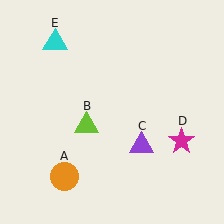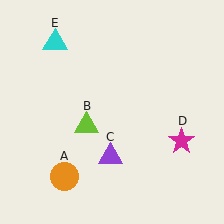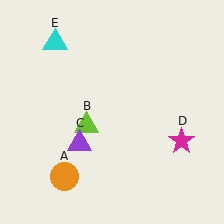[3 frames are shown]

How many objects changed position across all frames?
1 object changed position: purple triangle (object C).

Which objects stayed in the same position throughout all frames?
Orange circle (object A) and lime triangle (object B) and magenta star (object D) and cyan triangle (object E) remained stationary.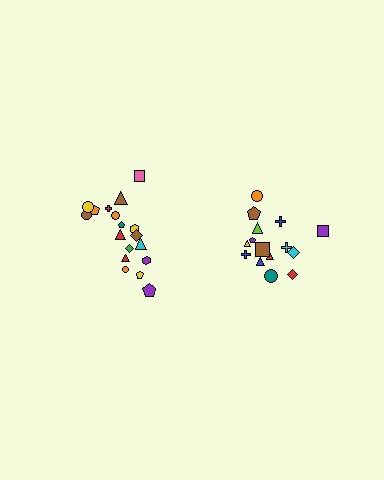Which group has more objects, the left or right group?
The left group.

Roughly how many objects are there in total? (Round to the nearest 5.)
Roughly 35 objects in total.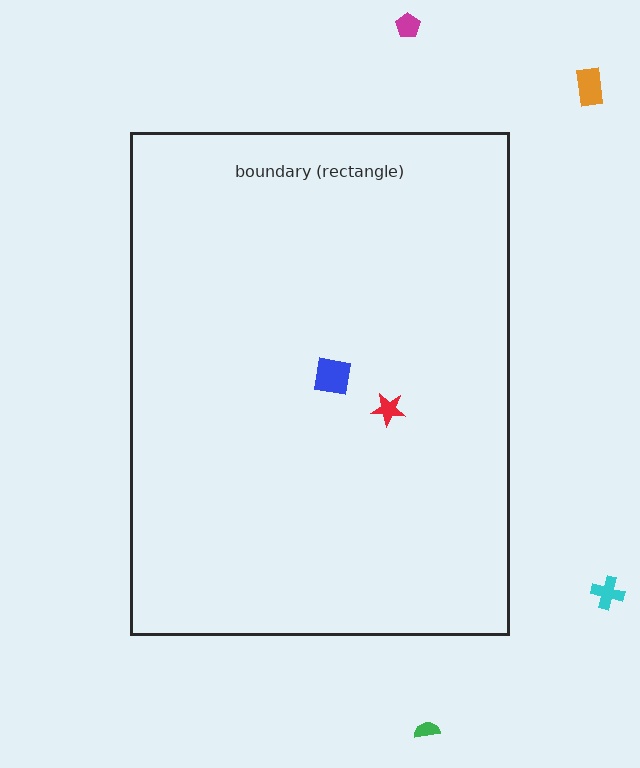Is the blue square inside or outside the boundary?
Inside.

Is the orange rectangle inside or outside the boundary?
Outside.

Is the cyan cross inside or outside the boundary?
Outside.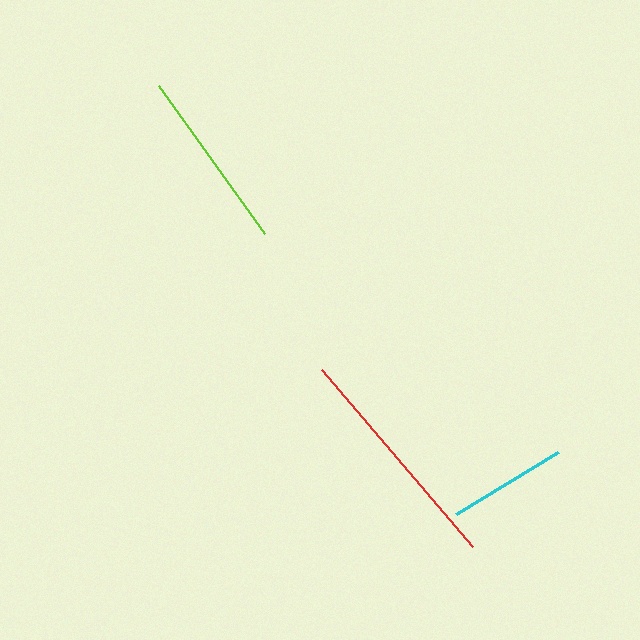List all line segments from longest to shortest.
From longest to shortest: red, lime, cyan.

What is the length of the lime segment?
The lime segment is approximately 183 pixels long.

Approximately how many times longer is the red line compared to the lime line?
The red line is approximately 1.3 times the length of the lime line.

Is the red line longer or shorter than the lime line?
The red line is longer than the lime line.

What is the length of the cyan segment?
The cyan segment is approximately 119 pixels long.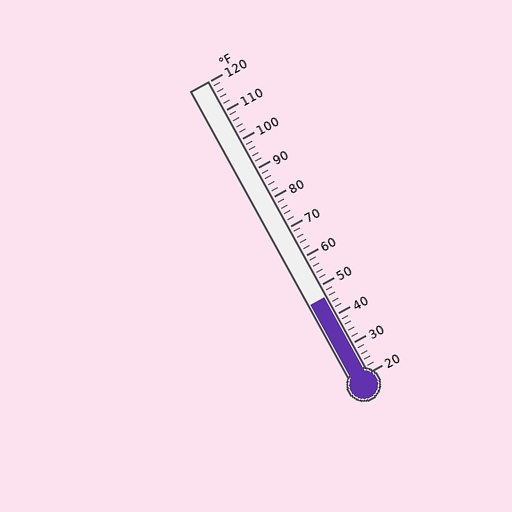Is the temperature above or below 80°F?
The temperature is below 80°F.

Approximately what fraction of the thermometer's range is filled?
The thermometer is filled to approximately 25% of its range.